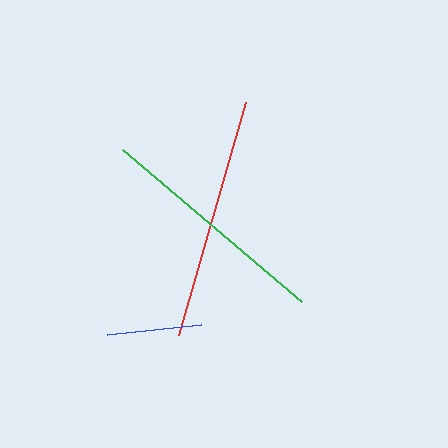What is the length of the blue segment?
The blue segment is approximately 94 pixels long.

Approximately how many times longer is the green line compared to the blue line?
The green line is approximately 2.5 times the length of the blue line.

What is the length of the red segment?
The red segment is approximately 242 pixels long.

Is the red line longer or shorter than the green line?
The red line is longer than the green line.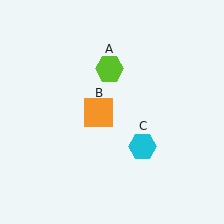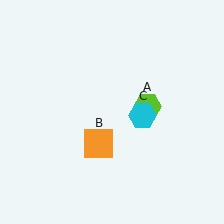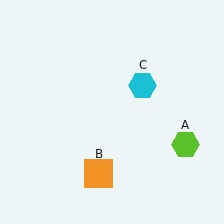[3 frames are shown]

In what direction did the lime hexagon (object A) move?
The lime hexagon (object A) moved down and to the right.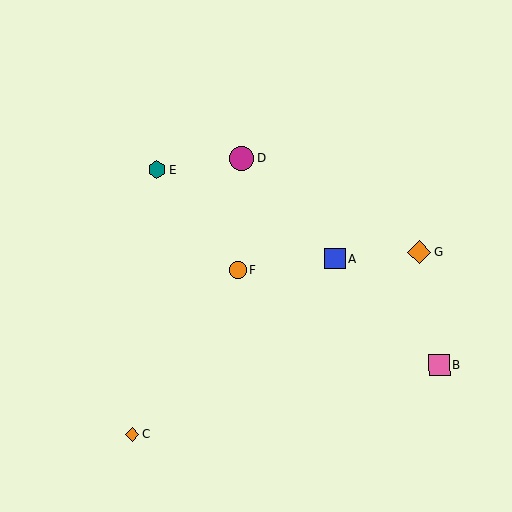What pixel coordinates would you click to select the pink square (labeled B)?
Click at (439, 365) to select the pink square B.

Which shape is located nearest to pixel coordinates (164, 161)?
The teal hexagon (labeled E) at (157, 170) is nearest to that location.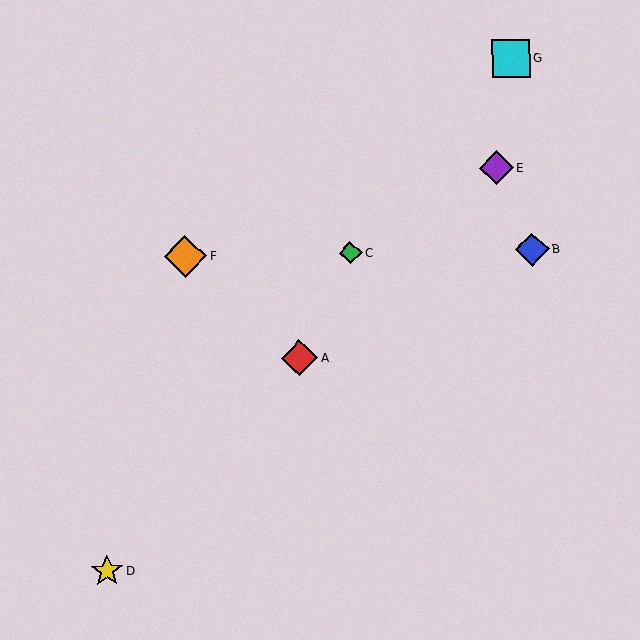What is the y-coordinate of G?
Object G is at y≈59.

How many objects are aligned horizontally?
3 objects (B, C, F) are aligned horizontally.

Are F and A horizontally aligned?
No, F is at y≈256 and A is at y≈358.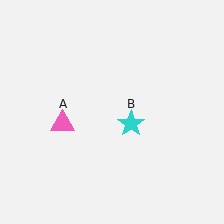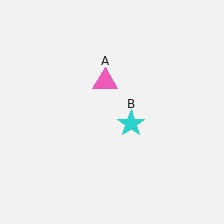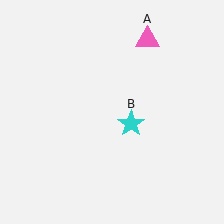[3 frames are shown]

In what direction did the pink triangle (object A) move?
The pink triangle (object A) moved up and to the right.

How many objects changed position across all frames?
1 object changed position: pink triangle (object A).